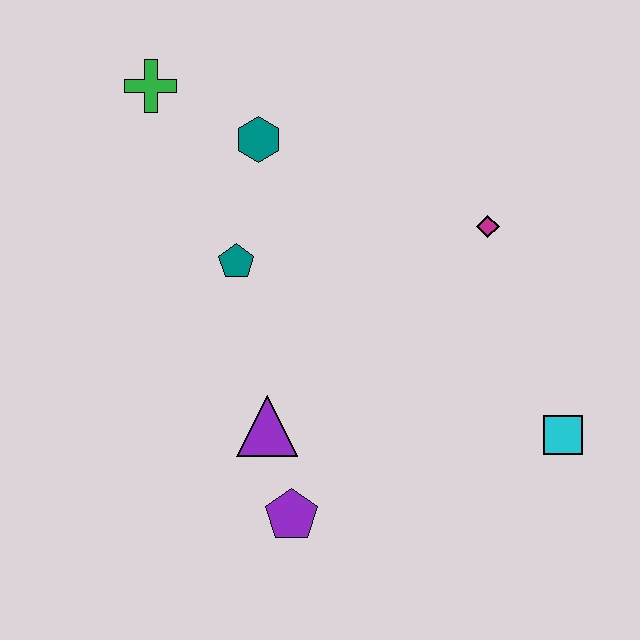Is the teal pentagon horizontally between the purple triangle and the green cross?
Yes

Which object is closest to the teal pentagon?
The teal hexagon is closest to the teal pentagon.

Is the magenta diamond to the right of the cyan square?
No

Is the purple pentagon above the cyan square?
No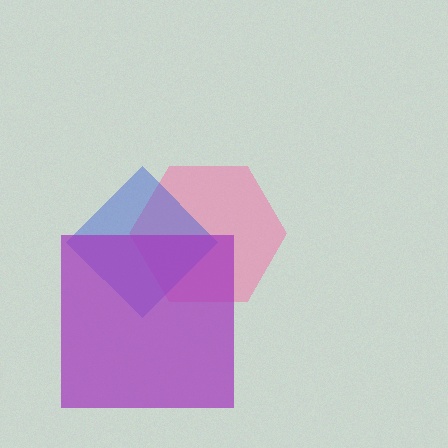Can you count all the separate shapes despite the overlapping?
Yes, there are 3 separate shapes.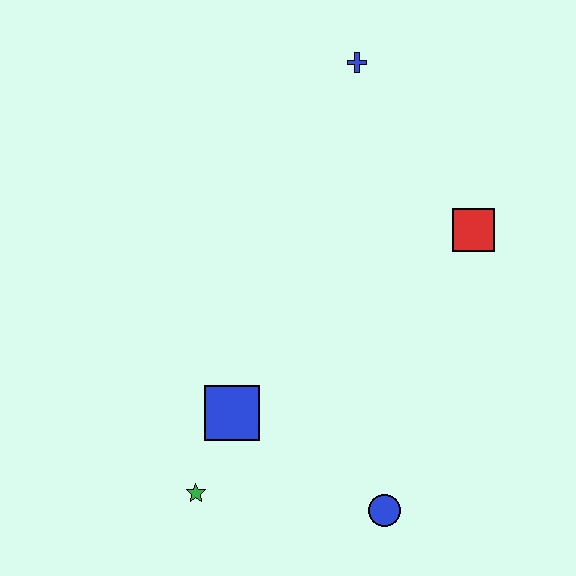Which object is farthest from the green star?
The blue cross is farthest from the green star.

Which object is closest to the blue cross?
The red square is closest to the blue cross.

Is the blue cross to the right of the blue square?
Yes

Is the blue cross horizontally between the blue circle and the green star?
Yes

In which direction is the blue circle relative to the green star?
The blue circle is to the right of the green star.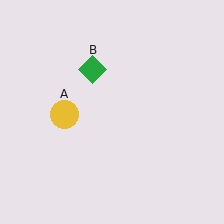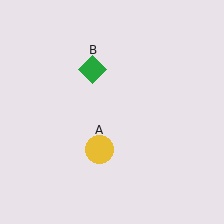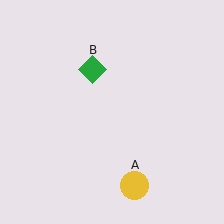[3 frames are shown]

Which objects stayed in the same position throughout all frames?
Green diamond (object B) remained stationary.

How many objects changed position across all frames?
1 object changed position: yellow circle (object A).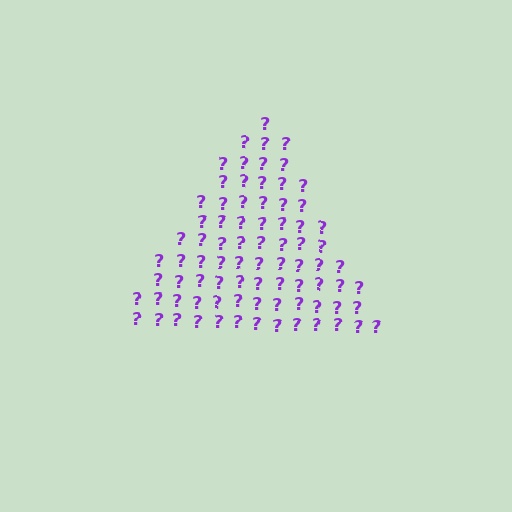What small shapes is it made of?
It is made of small question marks.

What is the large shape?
The large shape is a triangle.